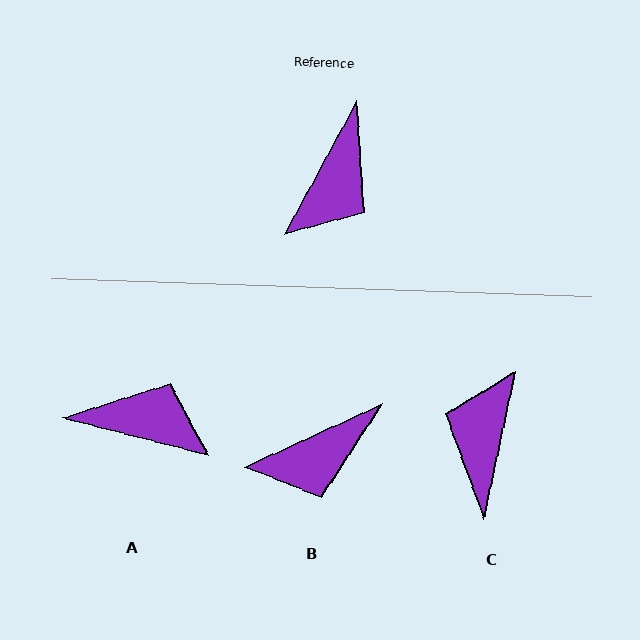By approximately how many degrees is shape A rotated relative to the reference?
Approximately 104 degrees counter-clockwise.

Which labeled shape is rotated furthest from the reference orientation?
C, about 164 degrees away.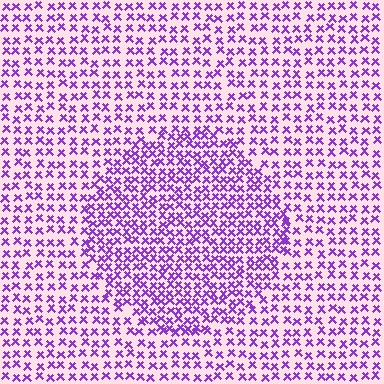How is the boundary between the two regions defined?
The boundary is defined by a change in element density (approximately 1.6x ratio). All elements are the same color, size, and shape.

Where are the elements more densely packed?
The elements are more densely packed inside the circle boundary.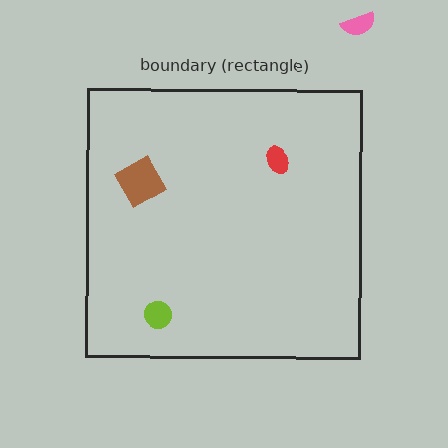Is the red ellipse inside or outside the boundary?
Inside.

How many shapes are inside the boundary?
3 inside, 1 outside.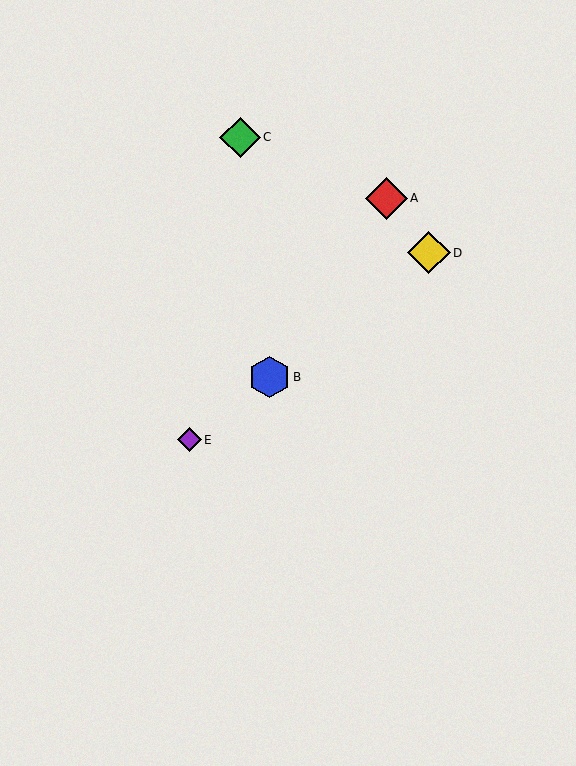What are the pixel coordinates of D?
Object D is at (429, 253).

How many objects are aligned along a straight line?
3 objects (B, D, E) are aligned along a straight line.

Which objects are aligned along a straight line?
Objects B, D, E are aligned along a straight line.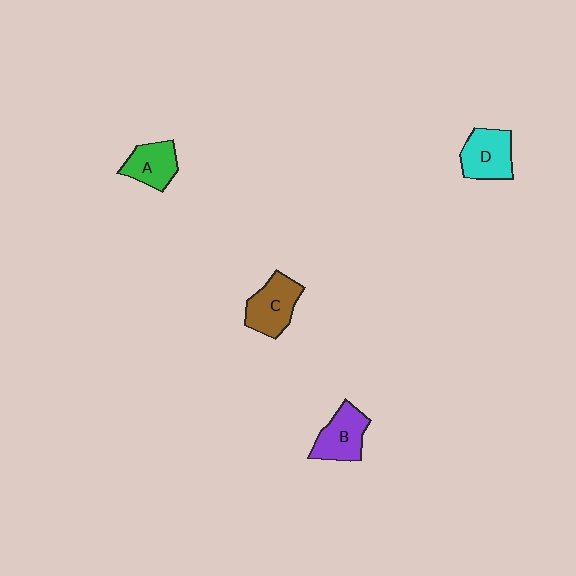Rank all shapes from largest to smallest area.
From largest to smallest: C (brown), D (cyan), B (purple), A (green).